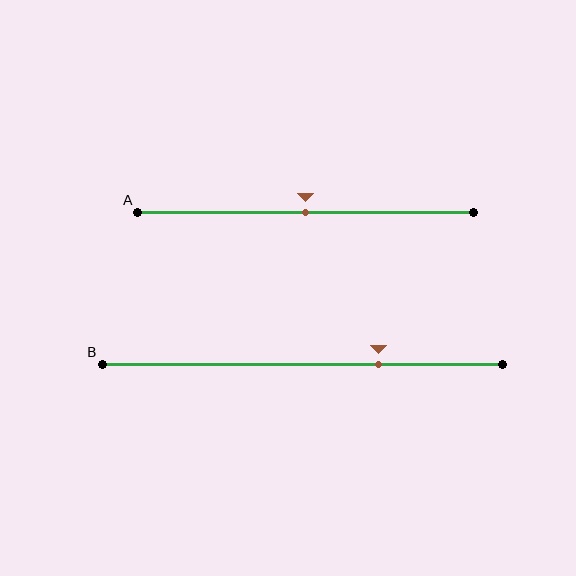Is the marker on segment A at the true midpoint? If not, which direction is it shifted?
Yes, the marker on segment A is at the true midpoint.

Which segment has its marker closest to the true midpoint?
Segment A has its marker closest to the true midpoint.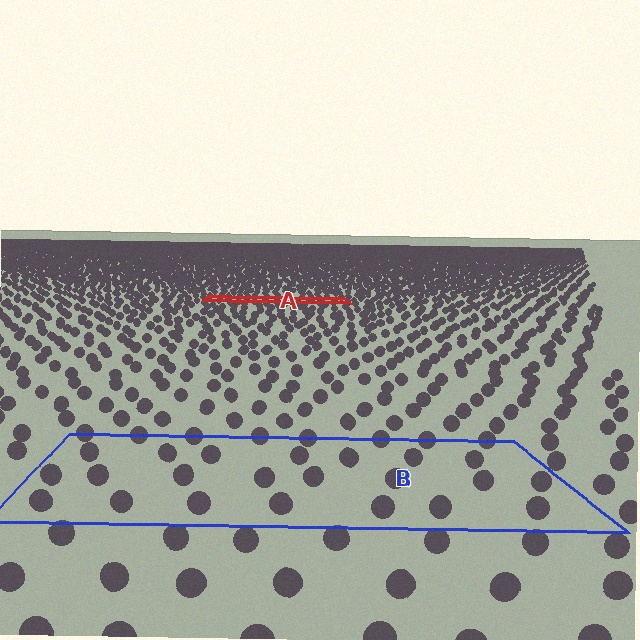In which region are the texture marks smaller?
The texture marks are smaller in region A, because it is farther away.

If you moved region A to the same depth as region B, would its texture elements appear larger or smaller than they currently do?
They would appear larger. At a closer depth, the same texture elements are projected at a bigger on-screen size.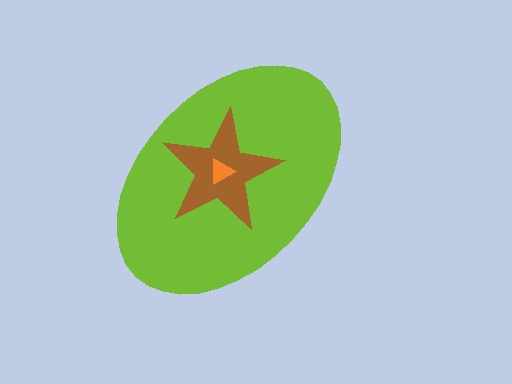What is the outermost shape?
The lime ellipse.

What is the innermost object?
The orange triangle.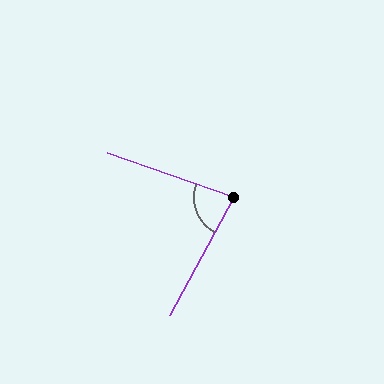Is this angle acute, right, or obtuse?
It is acute.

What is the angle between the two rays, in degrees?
Approximately 81 degrees.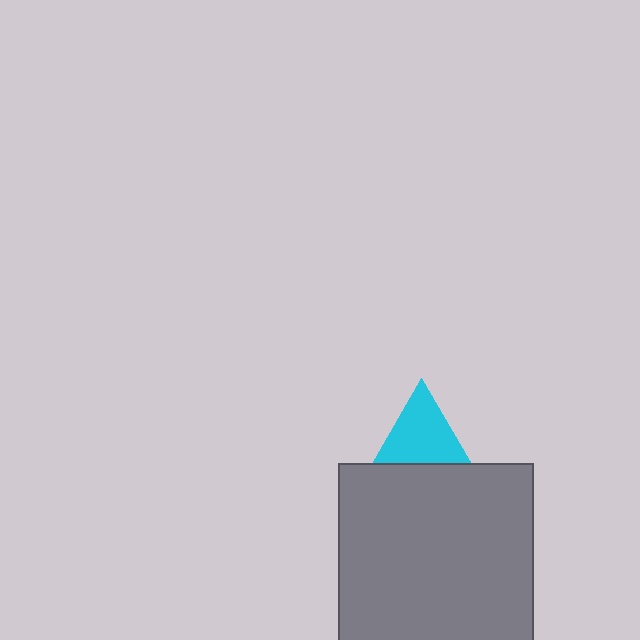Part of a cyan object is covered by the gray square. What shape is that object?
It is a triangle.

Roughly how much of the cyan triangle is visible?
About half of it is visible (roughly 63%).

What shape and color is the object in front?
The object in front is a gray square.